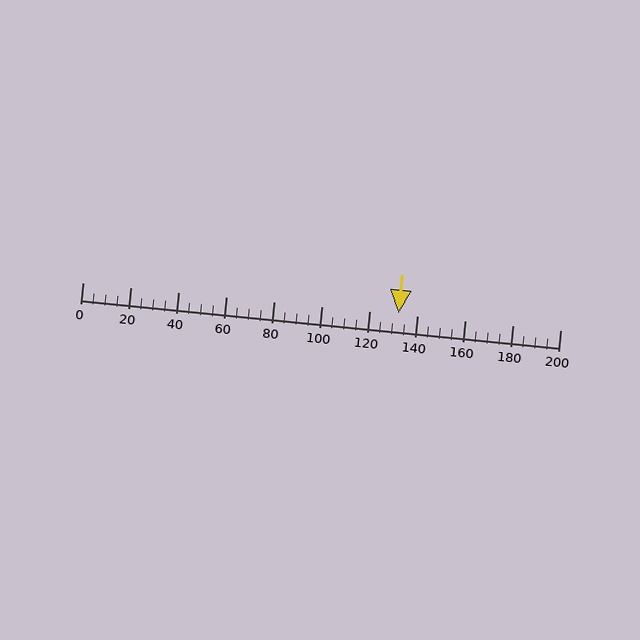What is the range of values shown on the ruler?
The ruler shows values from 0 to 200.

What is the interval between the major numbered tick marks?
The major tick marks are spaced 20 units apart.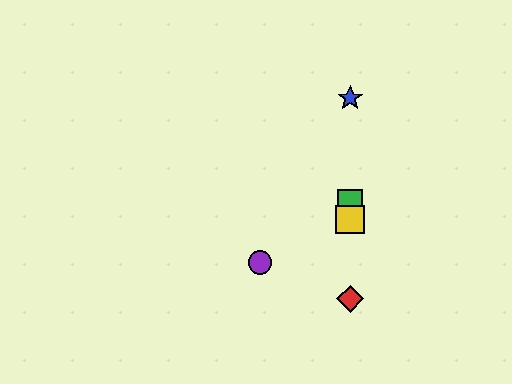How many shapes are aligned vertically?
4 shapes (the red diamond, the blue star, the green square, the yellow square) are aligned vertically.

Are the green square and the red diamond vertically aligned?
Yes, both are at x≈350.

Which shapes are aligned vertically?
The red diamond, the blue star, the green square, the yellow square are aligned vertically.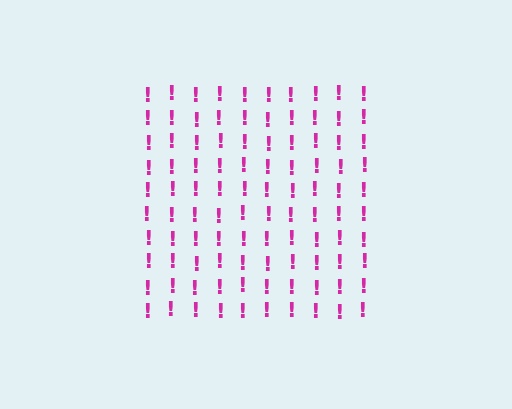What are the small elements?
The small elements are exclamation marks.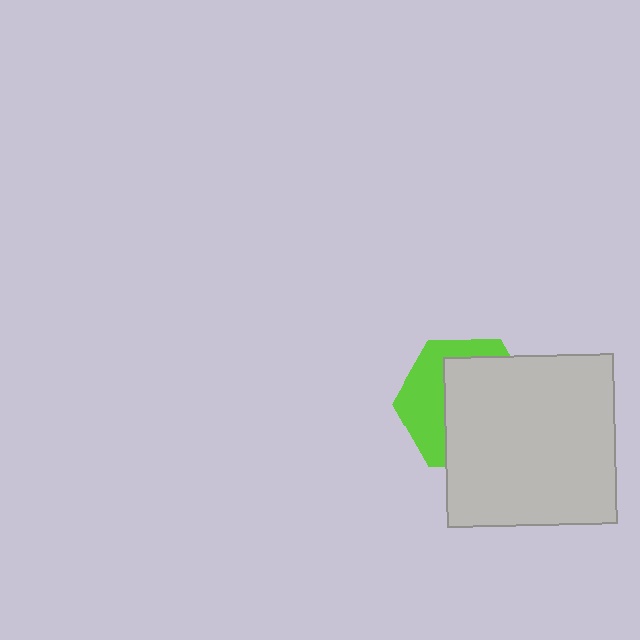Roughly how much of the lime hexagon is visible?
A small part of it is visible (roughly 38%).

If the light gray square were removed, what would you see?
You would see the complete lime hexagon.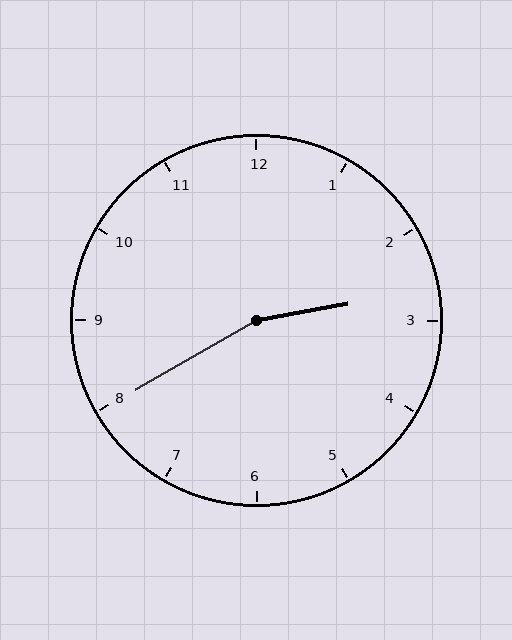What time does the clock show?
2:40.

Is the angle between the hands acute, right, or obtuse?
It is obtuse.